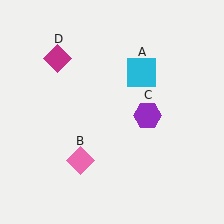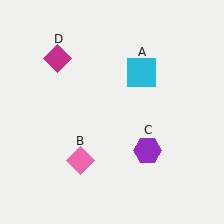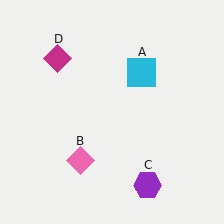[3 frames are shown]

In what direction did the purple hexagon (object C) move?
The purple hexagon (object C) moved down.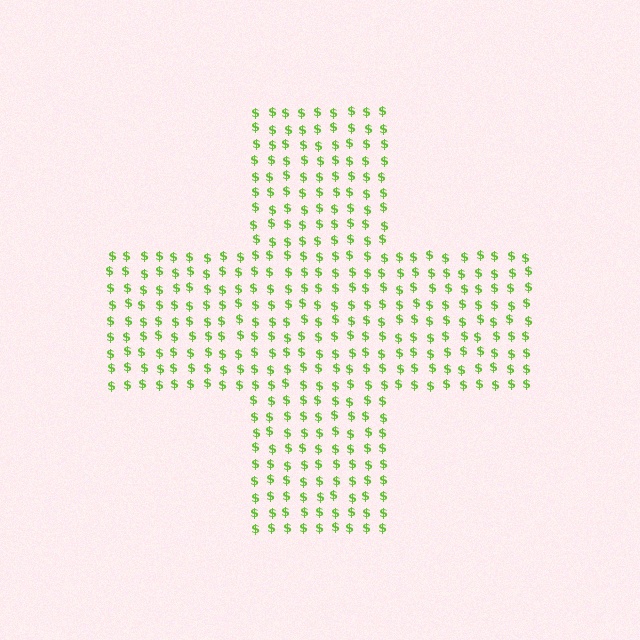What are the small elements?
The small elements are dollar signs.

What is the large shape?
The large shape is a cross.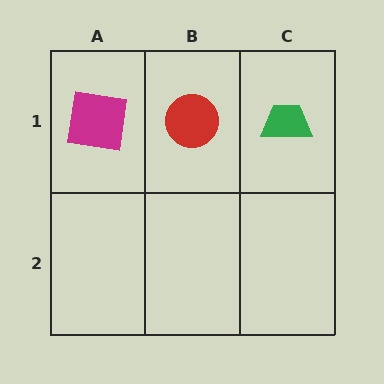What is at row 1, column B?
A red circle.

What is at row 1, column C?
A green trapezoid.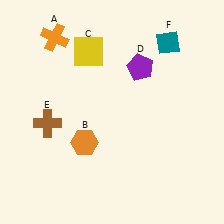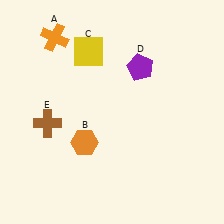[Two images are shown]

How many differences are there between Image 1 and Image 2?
There is 1 difference between the two images.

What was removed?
The teal diamond (F) was removed in Image 2.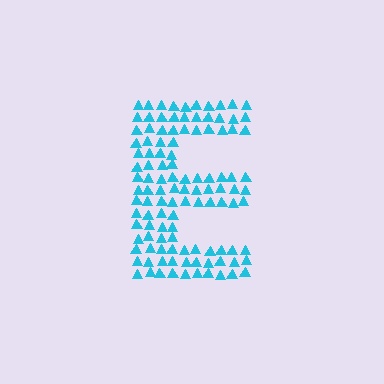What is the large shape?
The large shape is the letter E.